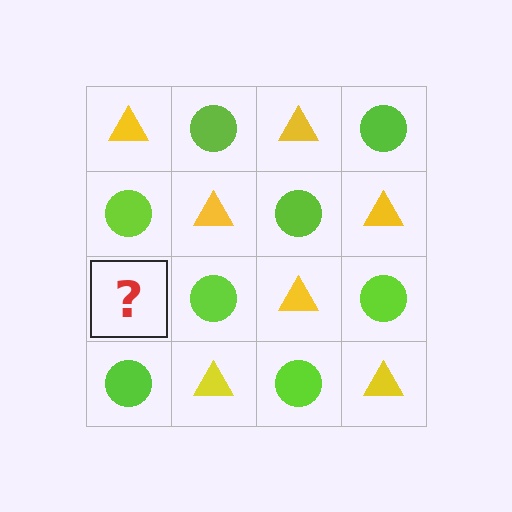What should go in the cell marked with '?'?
The missing cell should contain a yellow triangle.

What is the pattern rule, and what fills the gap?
The rule is that it alternates yellow triangle and lime circle in a checkerboard pattern. The gap should be filled with a yellow triangle.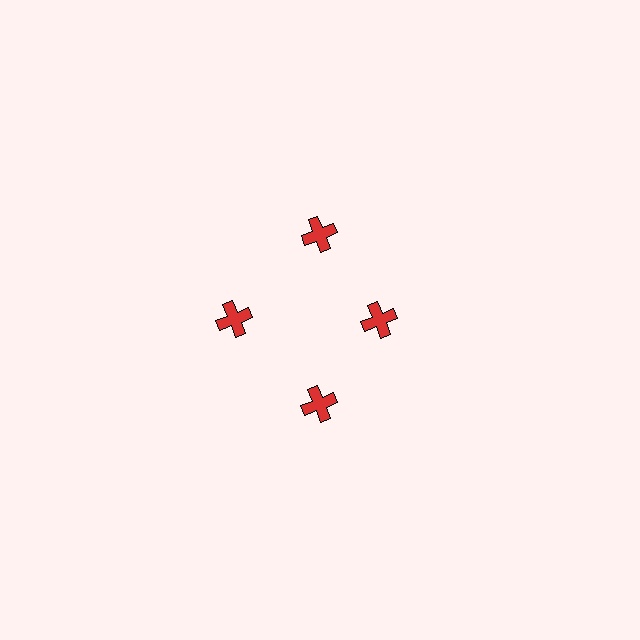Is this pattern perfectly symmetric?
No. The 4 red crosses are arranged in a ring, but one element near the 3 o'clock position is pulled inward toward the center, breaking the 4-fold rotational symmetry.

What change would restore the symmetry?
The symmetry would be restored by moving it outward, back onto the ring so that all 4 crosses sit at equal angles and equal distance from the center.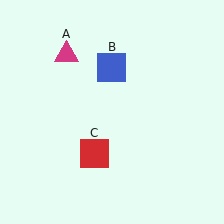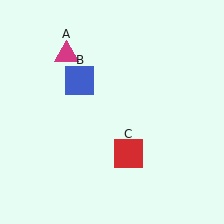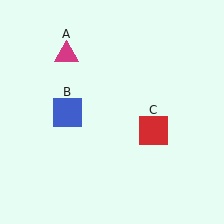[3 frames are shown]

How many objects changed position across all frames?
2 objects changed position: blue square (object B), red square (object C).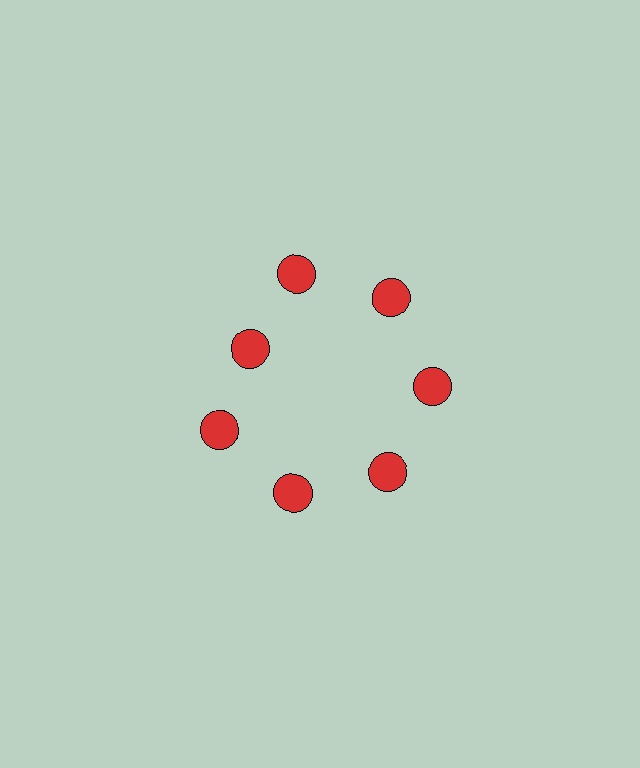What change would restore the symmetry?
The symmetry would be restored by moving it outward, back onto the ring so that all 7 circles sit at equal angles and equal distance from the center.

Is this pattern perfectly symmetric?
No. The 7 red circles are arranged in a ring, but one element near the 10 o'clock position is pulled inward toward the center, breaking the 7-fold rotational symmetry.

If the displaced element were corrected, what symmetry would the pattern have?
It would have 7-fold rotational symmetry — the pattern would map onto itself every 51 degrees.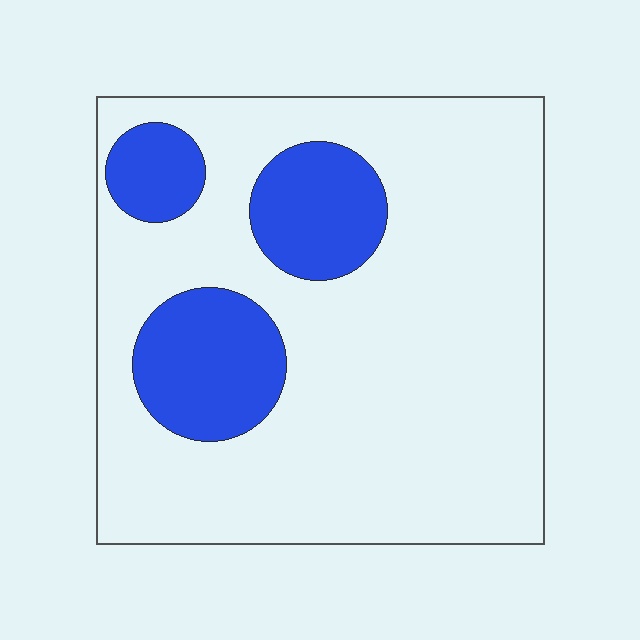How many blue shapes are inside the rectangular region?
3.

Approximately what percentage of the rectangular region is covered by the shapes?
Approximately 20%.